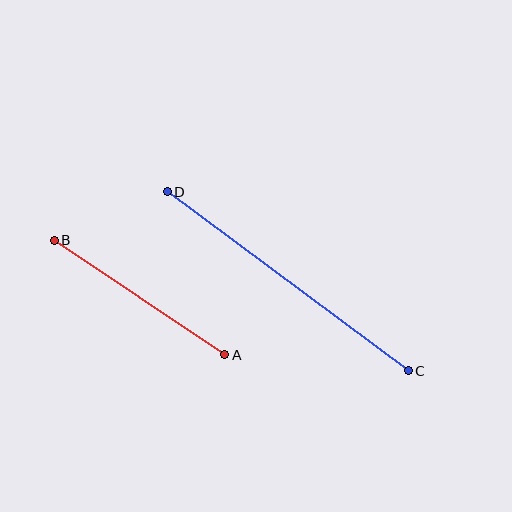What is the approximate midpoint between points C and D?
The midpoint is at approximately (288, 281) pixels.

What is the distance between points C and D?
The distance is approximately 300 pixels.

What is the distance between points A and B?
The distance is approximately 206 pixels.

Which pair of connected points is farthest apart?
Points C and D are farthest apart.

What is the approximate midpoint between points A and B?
The midpoint is at approximately (139, 298) pixels.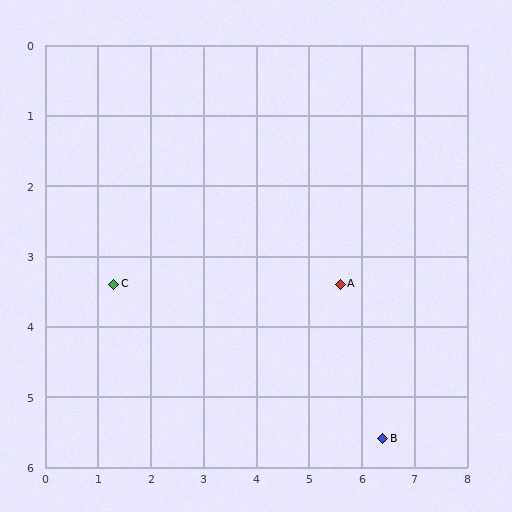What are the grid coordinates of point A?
Point A is at approximately (5.6, 3.4).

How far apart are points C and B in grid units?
Points C and B are about 5.6 grid units apart.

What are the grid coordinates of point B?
Point B is at approximately (6.4, 5.6).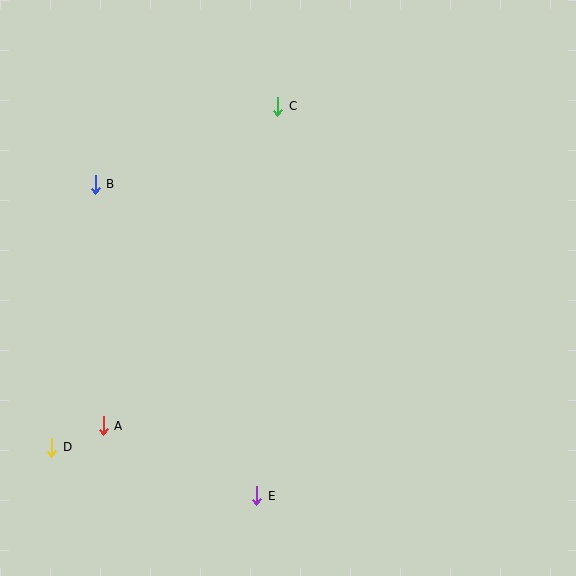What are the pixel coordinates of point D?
Point D is at (52, 447).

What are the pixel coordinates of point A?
Point A is at (103, 426).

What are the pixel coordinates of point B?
Point B is at (95, 184).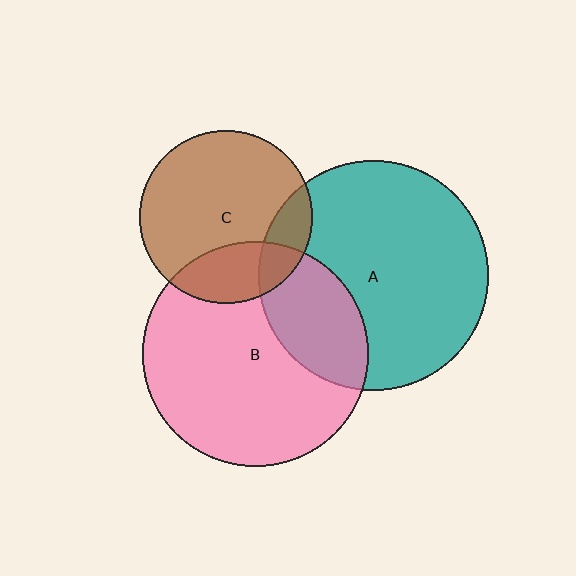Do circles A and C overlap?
Yes.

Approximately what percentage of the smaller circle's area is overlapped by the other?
Approximately 15%.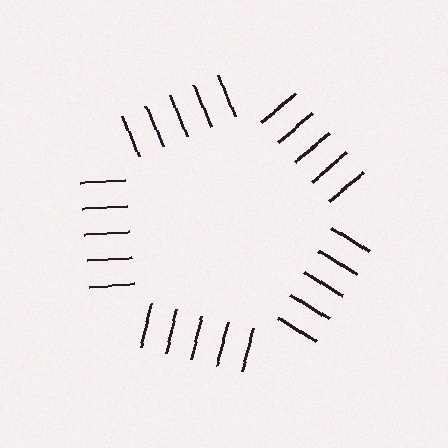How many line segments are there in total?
25 — 5 along each of the 5 edges.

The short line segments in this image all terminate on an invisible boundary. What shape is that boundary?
An illusory pentagon — the line segments terminate on its edges but no continuous stroke is drawn.